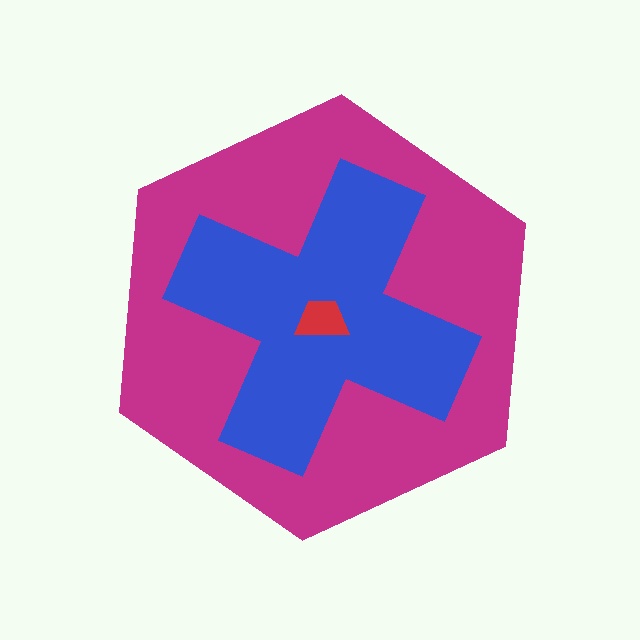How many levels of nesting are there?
3.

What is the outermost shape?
The magenta hexagon.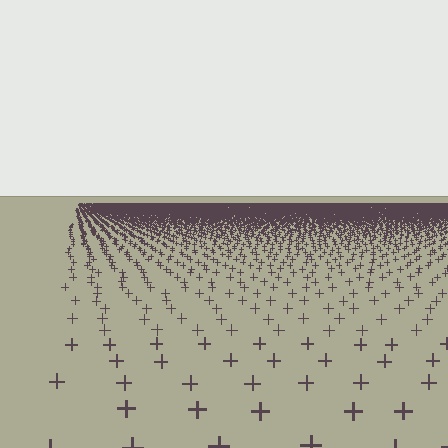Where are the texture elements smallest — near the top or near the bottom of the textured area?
Near the top.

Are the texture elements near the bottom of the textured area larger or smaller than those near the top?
Larger. Near the bottom, elements are closer to the viewer and appear at a bigger on-screen size.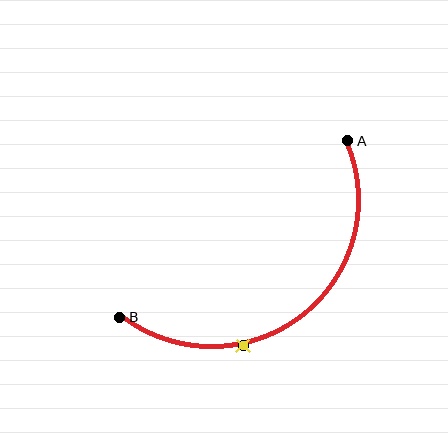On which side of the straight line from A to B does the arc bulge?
The arc bulges below and to the right of the straight line connecting A and B.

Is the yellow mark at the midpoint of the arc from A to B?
No. The yellow mark lies on the arc but is closer to endpoint B. The arc midpoint would be at the point on the curve equidistant along the arc from both A and B.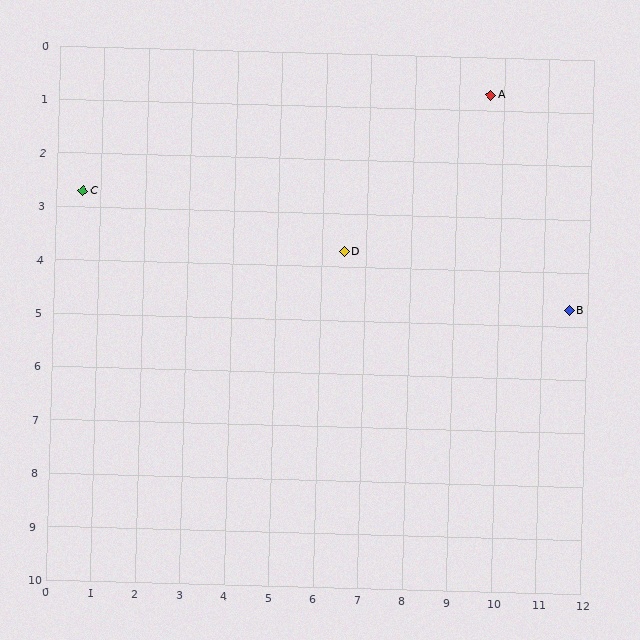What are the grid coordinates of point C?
Point C is at approximately (0.6, 2.7).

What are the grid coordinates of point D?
Point D is at approximately (6.5, 3.7).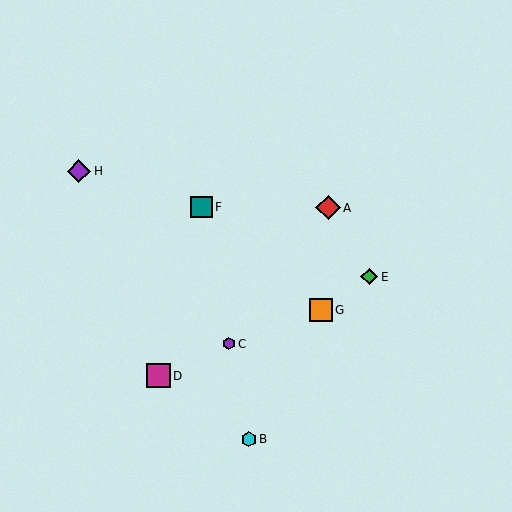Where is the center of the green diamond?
The center of the green diamond is at (369, 277).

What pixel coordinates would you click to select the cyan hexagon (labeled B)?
Click at (249, 439) to select the cyan hexagon B.